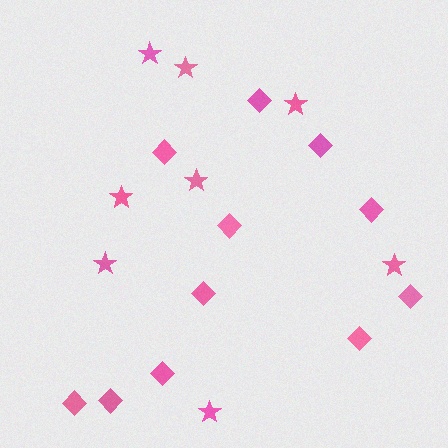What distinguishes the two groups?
There are 2 groups: one group of diamonds (11) and one group of stars (8).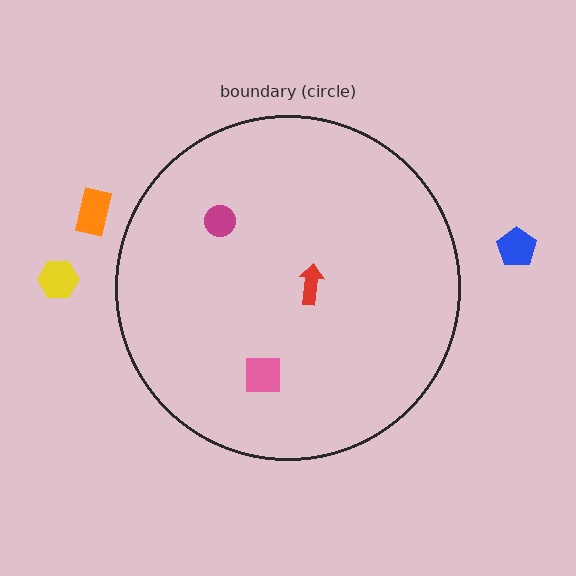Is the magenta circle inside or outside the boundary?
Inside.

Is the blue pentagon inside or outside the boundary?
Outside.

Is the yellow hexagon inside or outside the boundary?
Outside.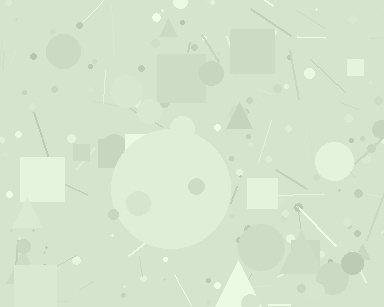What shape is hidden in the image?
A circle is hidden in the image.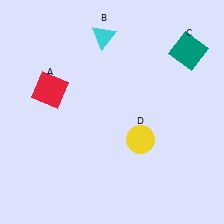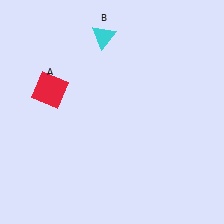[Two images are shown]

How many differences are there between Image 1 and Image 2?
There are 2 differences between the two images.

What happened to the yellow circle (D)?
The yellow circle (D) was removed in Image 2. It was in the bottom-right area of Image 1.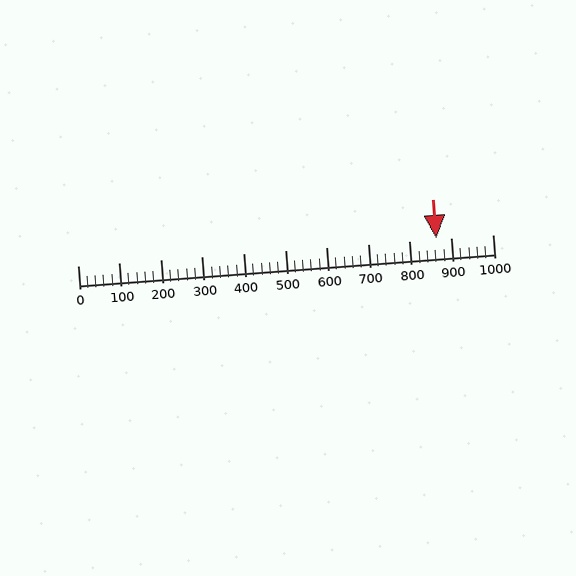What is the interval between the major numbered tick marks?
The major tick marks are spaced 100 units apart.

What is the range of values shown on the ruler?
The ruler shows values from 0 to 1000.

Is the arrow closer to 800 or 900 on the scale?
The arrow is closer to 900.